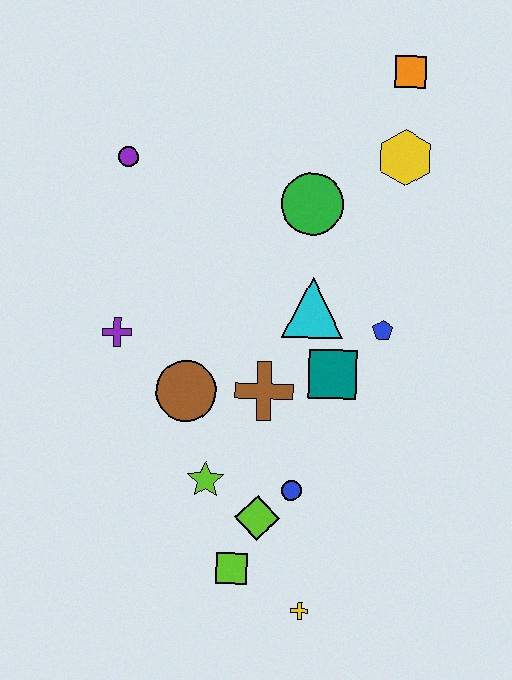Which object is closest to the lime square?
The lime diamond is closest to the lime square.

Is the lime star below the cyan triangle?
Yes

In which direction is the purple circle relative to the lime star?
The purple circle is above the lime star.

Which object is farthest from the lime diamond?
The orange square is farthest from the lime diamond.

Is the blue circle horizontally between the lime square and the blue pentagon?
Yes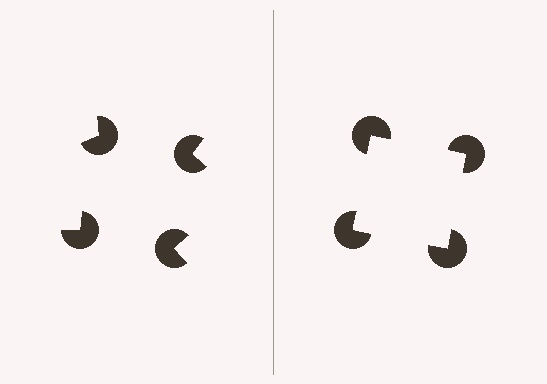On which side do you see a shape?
An illusory square appears on the right side. On the left side the wedge cuts are rotated, so no coherent shape forms.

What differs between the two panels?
The pac-man discs are positioned identically on both sides; only the wedge orientations differ. On the right they align to a square; on the left they are misaligned.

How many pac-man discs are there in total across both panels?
8 — 4 on each side.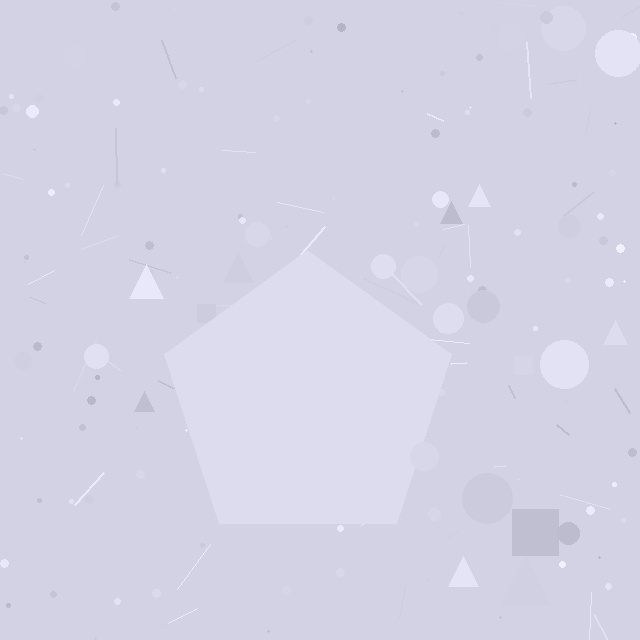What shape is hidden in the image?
A pentagon is hidden in the image.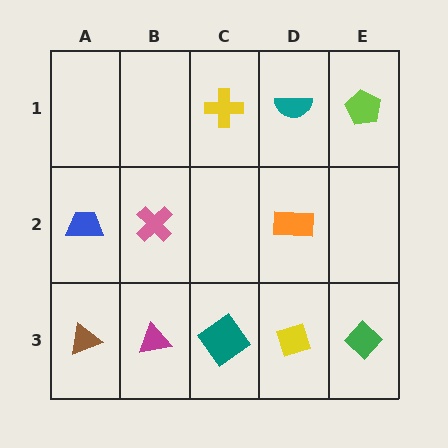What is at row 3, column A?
A brown triangle.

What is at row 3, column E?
A green diamond.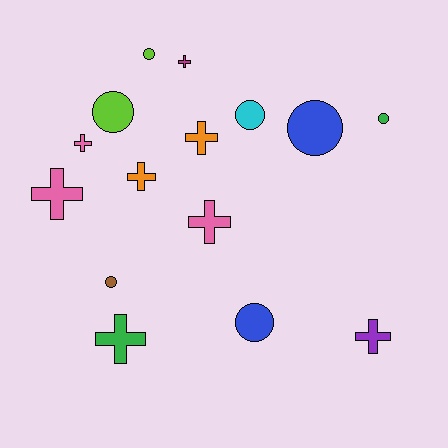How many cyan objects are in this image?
There is 1 cyan object.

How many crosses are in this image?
There are 8 crosses.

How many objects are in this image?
There are 15 objects.